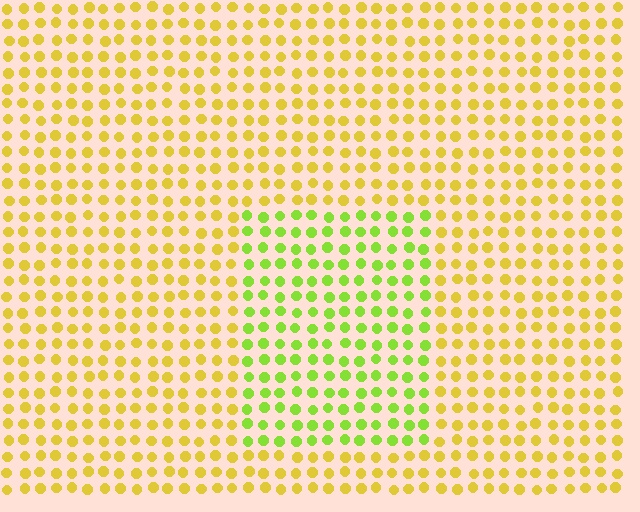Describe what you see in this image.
The image is filled with small yellow elements in a uniform arrangement. A rectangle-shaped region is visible where the elements are tinted to a slightly different hue, forming a subtle color boundary.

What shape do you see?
I see a rectangle.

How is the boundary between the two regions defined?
The boundary is defined purely by a slight shift in hue (about 40 degrees). Spacing, size, and orientation are identical on both sides.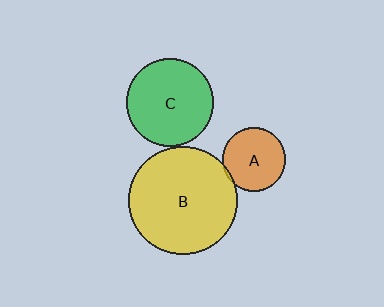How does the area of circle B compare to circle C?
Approximately 1.5 times.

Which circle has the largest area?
Circle B (yellow).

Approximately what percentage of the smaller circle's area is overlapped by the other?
Approximately 5%.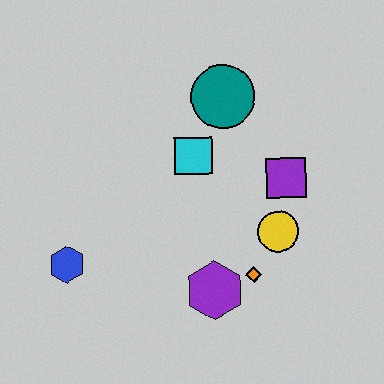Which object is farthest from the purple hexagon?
The teal circle is farthest from the purple hexagon.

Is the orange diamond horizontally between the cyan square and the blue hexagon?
No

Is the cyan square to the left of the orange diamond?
Yes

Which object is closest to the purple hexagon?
The orange diamond is closest to the purple hexagon.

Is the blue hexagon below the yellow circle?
Yes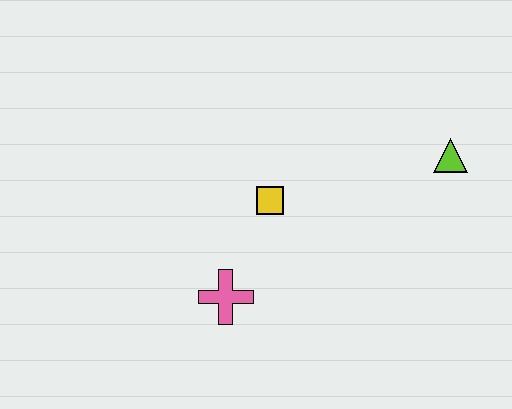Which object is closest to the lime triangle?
The yellow square is closest to the lime triangle.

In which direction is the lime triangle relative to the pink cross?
The lime triangle is to the right of the pink cross.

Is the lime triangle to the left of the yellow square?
No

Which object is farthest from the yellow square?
The lime triangle is farthest from the yellow square.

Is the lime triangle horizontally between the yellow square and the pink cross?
No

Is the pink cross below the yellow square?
Yes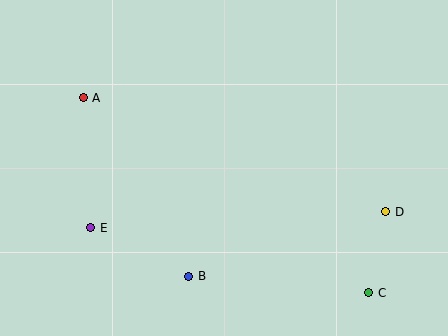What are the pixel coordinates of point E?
Point E is at (91, 228).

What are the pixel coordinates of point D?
Point D is at (386, 212).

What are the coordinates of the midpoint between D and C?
The midpoint between D and C is at (377, 252).